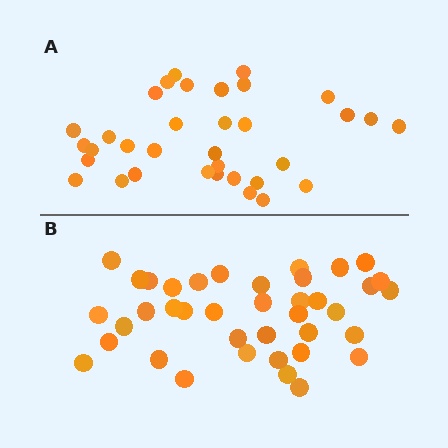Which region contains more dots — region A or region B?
Region B (the bottom region) has more dots.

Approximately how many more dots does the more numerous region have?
Region B has about 5 more dots than region A.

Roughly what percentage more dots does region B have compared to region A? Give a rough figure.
About 15% more.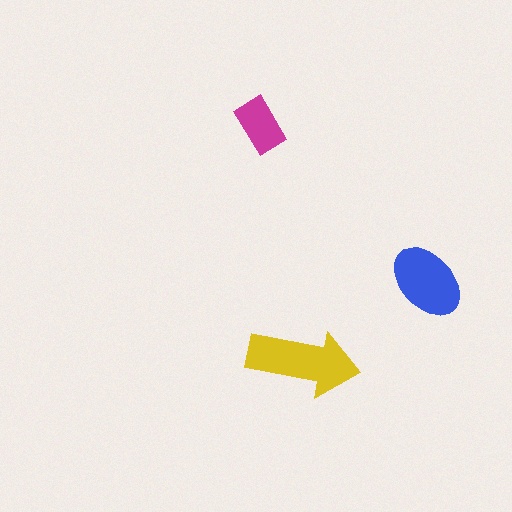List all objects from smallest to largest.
The magenta rectangle, the blue ellipse, the yellow arrow.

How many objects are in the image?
There are 3 objects in the image.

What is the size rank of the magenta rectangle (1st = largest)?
3rd.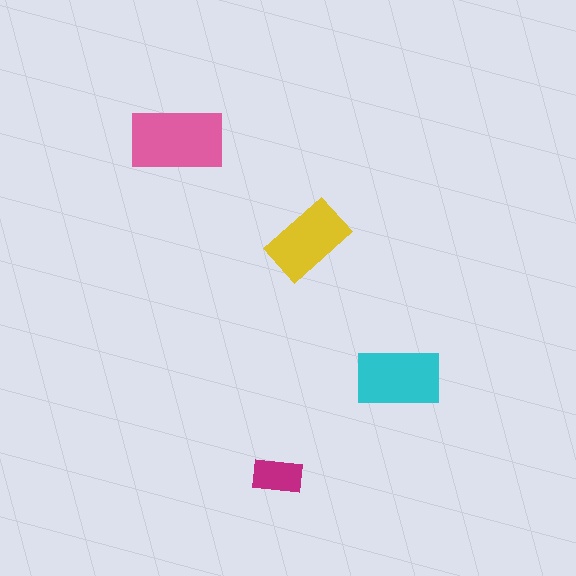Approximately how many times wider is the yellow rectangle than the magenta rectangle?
About 1.5 times wider.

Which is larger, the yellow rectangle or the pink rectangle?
The pink one.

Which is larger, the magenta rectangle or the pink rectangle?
The pink one.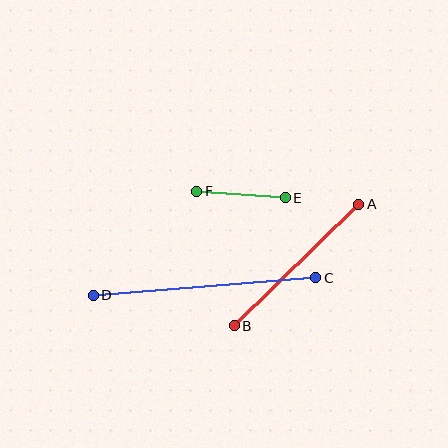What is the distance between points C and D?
The distance is approximately 223 pixels.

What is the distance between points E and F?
The distance is approximately 89 pixels.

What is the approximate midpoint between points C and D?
The midpoint is at approximately (205, 286) pixels.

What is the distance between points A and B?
The distance is approximately 174 pixels.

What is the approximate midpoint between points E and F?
The midpoint is at approximately (241, 194) pixels.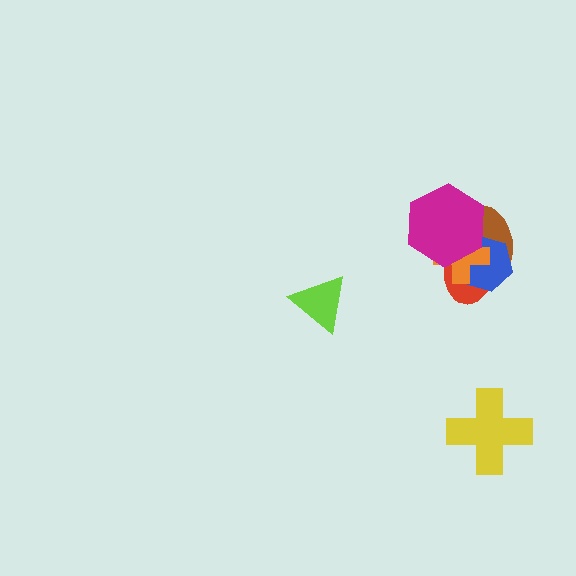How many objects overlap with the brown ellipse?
4 objects overlap with the brown ellipse.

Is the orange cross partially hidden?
Yes, it is partially covered by another shape.